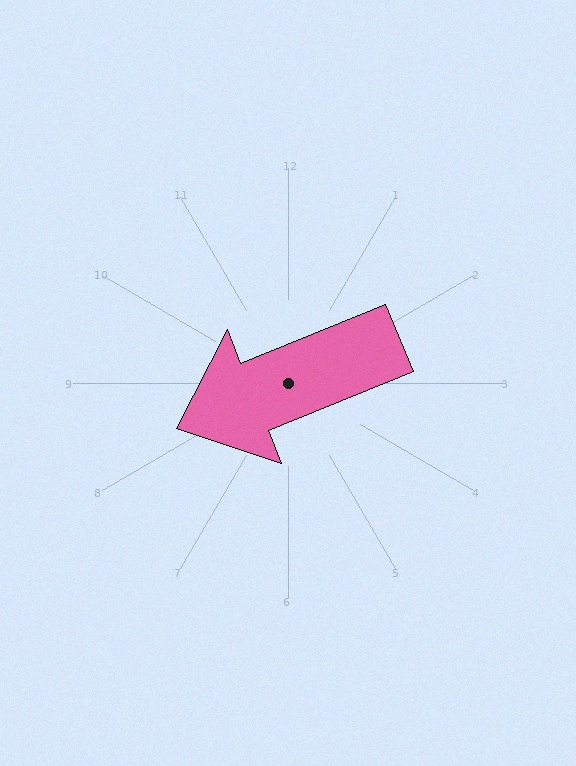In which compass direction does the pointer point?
West.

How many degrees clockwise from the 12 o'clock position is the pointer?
Approximately 248 degrees.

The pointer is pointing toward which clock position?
Roughly 8 o'clock.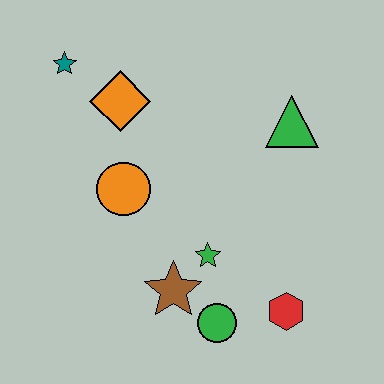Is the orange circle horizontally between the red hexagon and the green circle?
No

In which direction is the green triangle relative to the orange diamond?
The green triangle is to the right of the orange diamond.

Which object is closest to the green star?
The brown star is closest to the green star.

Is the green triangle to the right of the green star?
Yes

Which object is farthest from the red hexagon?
The teal star is farthest from the red hexagon.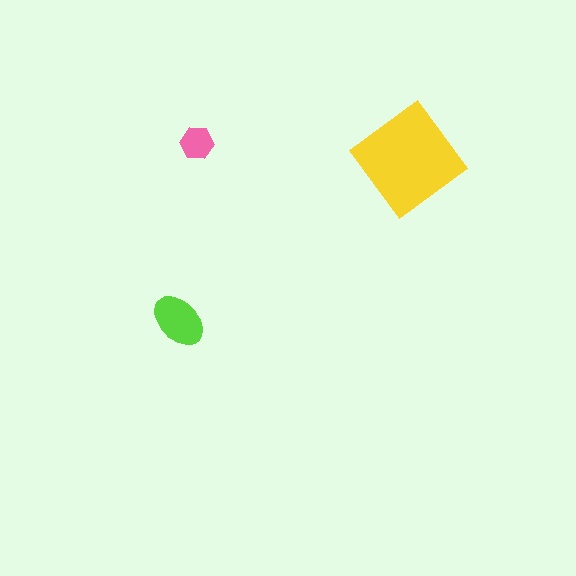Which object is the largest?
The yellow diamond.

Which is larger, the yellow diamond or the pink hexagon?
The yellow diamond.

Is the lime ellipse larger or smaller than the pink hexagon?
Larger.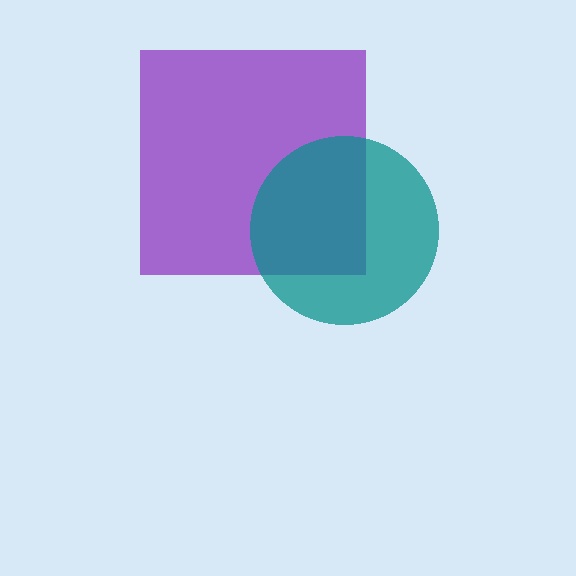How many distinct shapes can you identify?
There are 2 distinct shapes: a purple square, a teal circle.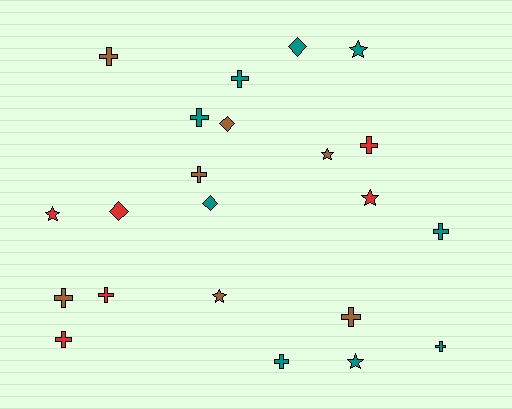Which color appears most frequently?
Teal, with 9 objects.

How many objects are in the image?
There are 22 objects.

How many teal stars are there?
There are 2 teal stars.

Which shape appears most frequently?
Cross, with 12 objects.